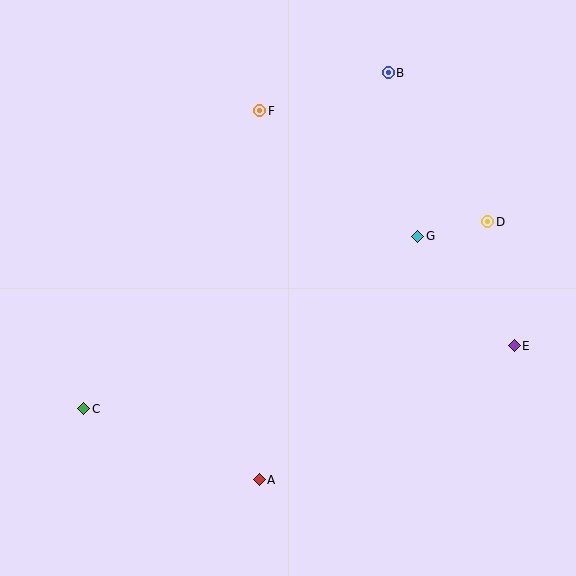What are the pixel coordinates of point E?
Point E is at (514, 346).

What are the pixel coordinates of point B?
Point B is at (388, 73).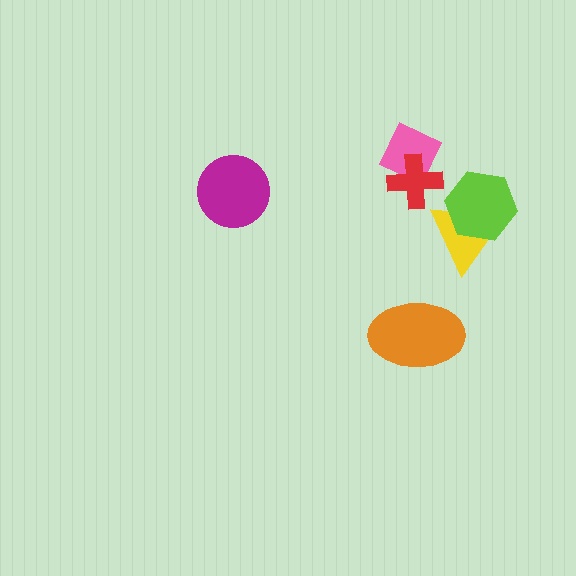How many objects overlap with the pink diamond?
1 object overlaps with the pink diamond.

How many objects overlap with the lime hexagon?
1 object overlaps with the lime hexagon.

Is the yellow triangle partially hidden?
Yes, it is partially covered by another shape.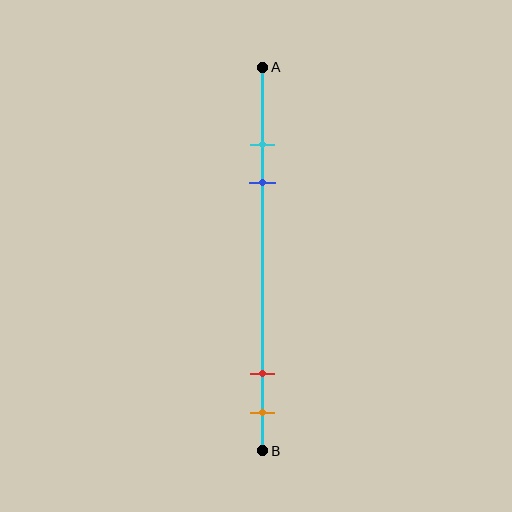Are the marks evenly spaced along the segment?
No, the marks are not evenly spaced.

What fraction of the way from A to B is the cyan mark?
The cyan mark is approximately 20% (0.2) of the way from A to B.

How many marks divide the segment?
There are 4 marks dividing the segment.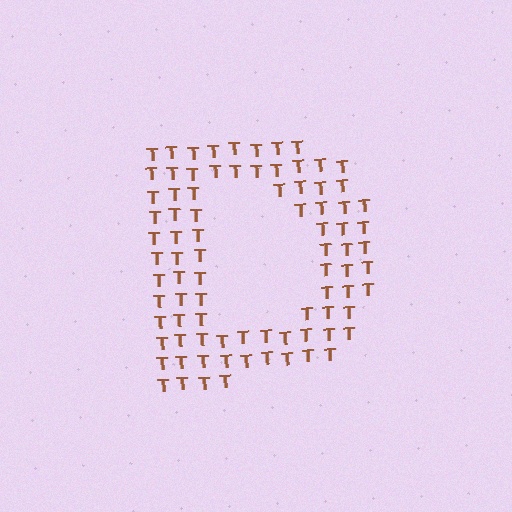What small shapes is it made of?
It is made of small letter T's.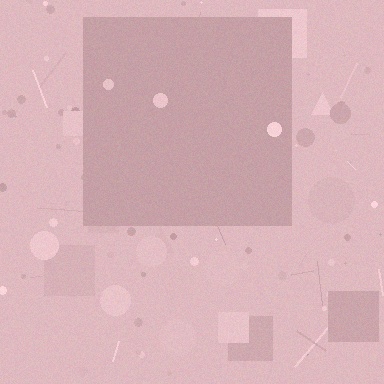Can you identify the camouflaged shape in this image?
The camouflaged shape is a square.